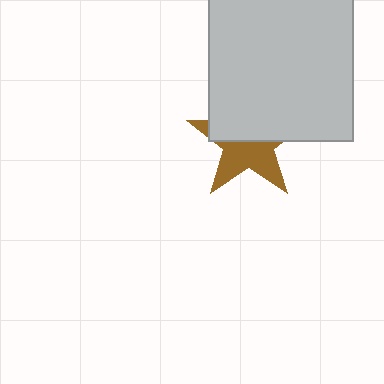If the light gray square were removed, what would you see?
You would see the complete brown star.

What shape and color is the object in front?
The object in front is a light gray square.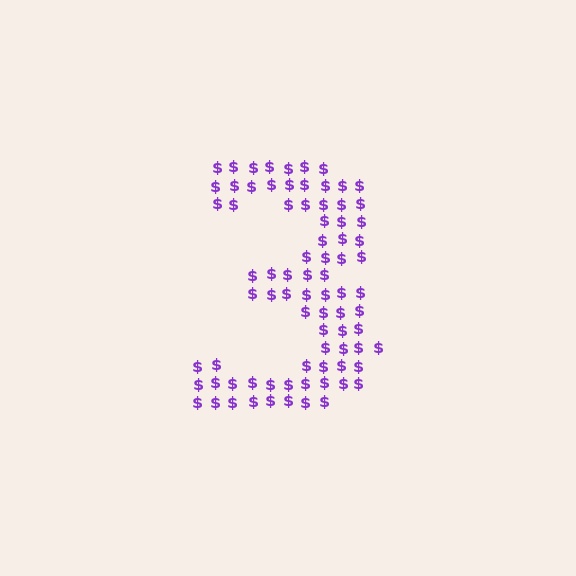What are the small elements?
The small elements are dollar signs.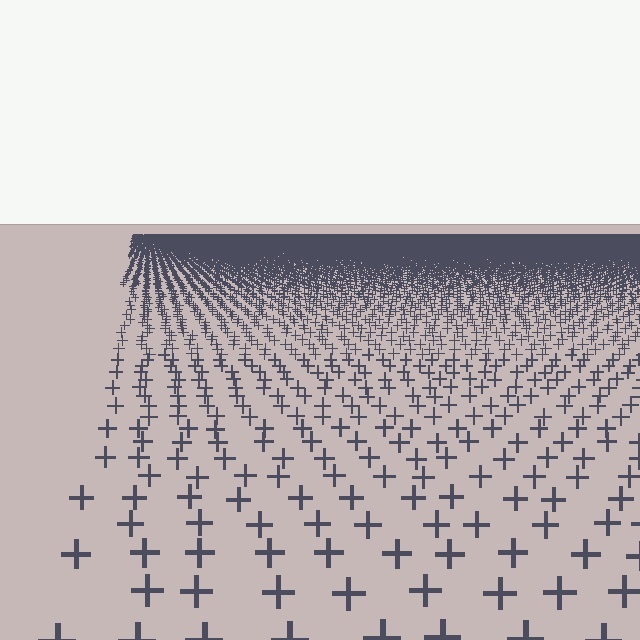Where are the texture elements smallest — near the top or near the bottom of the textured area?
Near the top.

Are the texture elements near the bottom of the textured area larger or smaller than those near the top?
Larger. Near the bottom, elements are closer to the viewer and appear at a bigger on-screen size.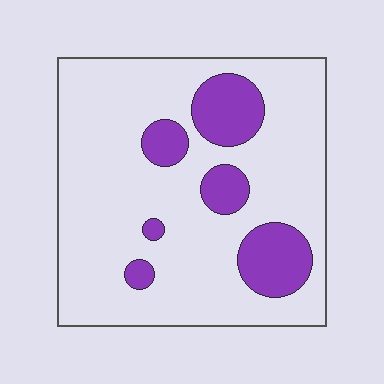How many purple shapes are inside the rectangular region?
6.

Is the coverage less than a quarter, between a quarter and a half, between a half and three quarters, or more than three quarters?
Less than a quarter.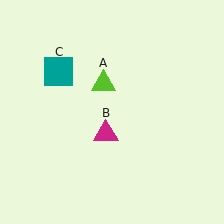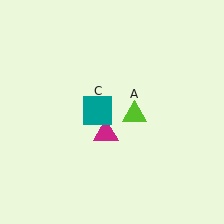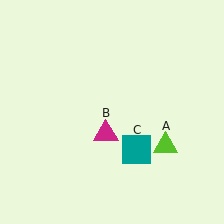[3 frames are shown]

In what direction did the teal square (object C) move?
The teal square (object C) moved down and to the right.